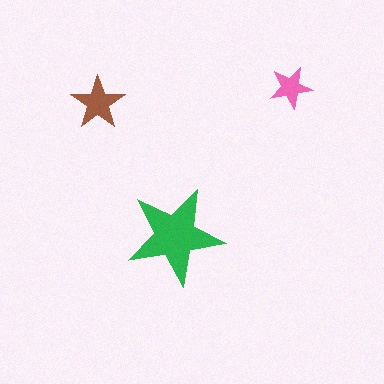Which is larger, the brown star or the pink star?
The brown one.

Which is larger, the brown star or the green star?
The green one.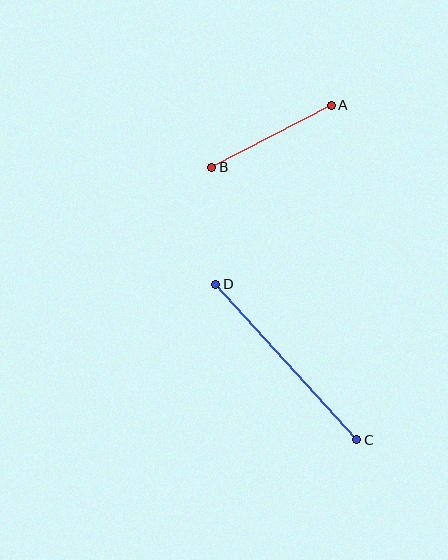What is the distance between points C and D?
The distance is approximately 210 pixels.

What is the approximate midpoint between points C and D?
The midpoint is at approximately (286, 362) pixels.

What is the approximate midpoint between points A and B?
The midpoint is at approximately (271, 136) pixels.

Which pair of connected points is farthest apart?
Points C and D are farthest apart.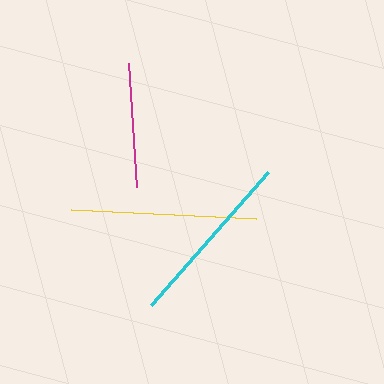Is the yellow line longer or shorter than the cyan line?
The yellow line is longer than the cyan line.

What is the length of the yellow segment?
The yellow segment is approximately 184 pixels long.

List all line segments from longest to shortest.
From longest to shortest: yellow, cyan, magenta.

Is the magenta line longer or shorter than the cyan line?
The cyan line is longer than the magenta line.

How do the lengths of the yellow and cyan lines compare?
The yellow and cyan lines are approximately the same length.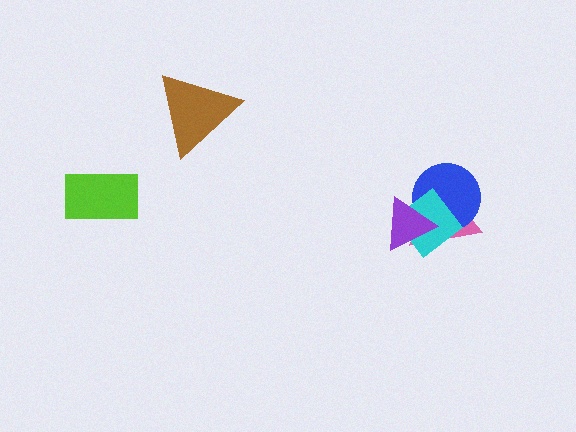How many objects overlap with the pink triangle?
3 objects overlap with the pink triangle.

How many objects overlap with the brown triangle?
0 objects overlap with the brown triangle.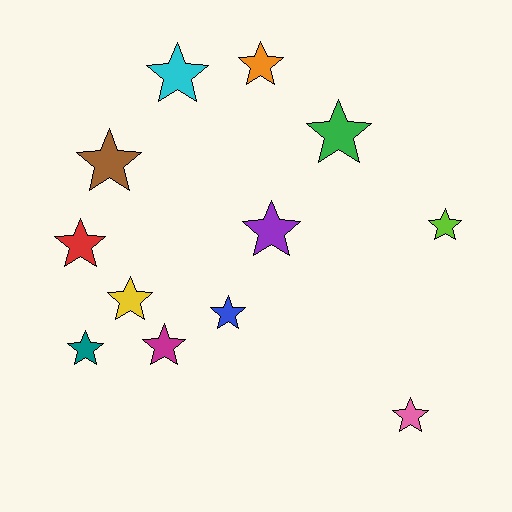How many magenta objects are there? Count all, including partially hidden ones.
There is 1 magenta object.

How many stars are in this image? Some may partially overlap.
There are 12 stars.